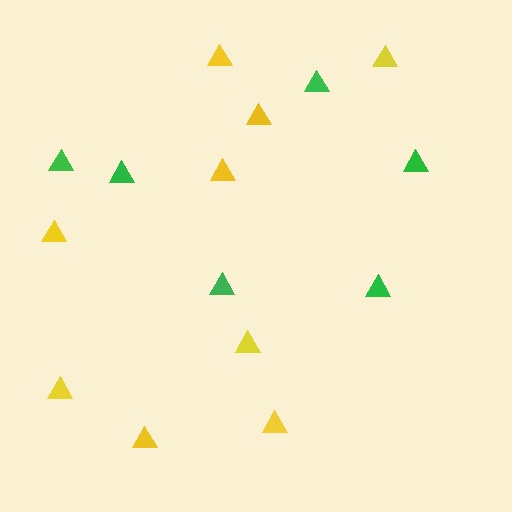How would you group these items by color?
There are 2 groups: one group of yellow triangles (9) and one group of green triangles (6).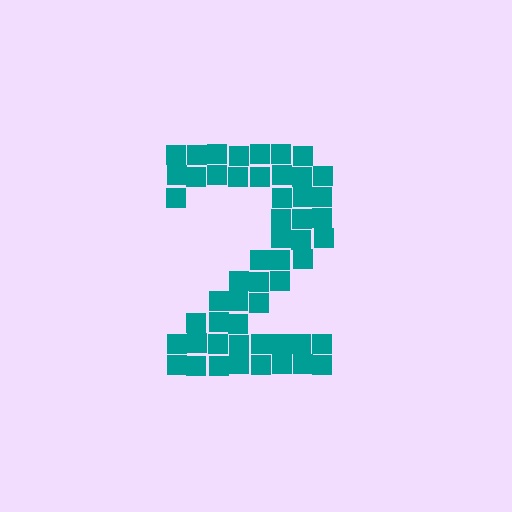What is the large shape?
The large shape is the digit 2.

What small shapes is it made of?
It is made of small squares.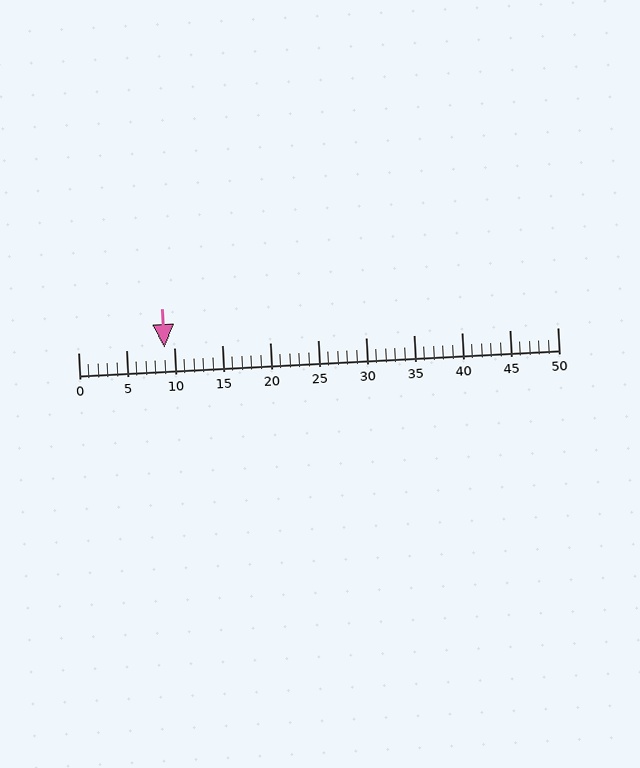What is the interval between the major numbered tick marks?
The major tick marks are spaced 5 units apart.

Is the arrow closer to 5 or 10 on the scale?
The arrow is closer to 10.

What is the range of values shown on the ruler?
The ruler shows values from 0 to 50.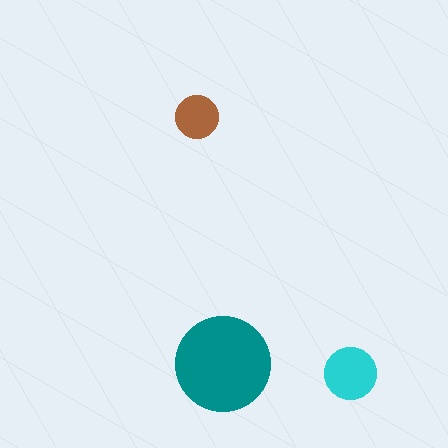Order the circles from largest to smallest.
the teal one, the cyan one, the brown one.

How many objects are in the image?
There are 3 objects in the image.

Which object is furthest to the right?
The cyan circle is rightmost.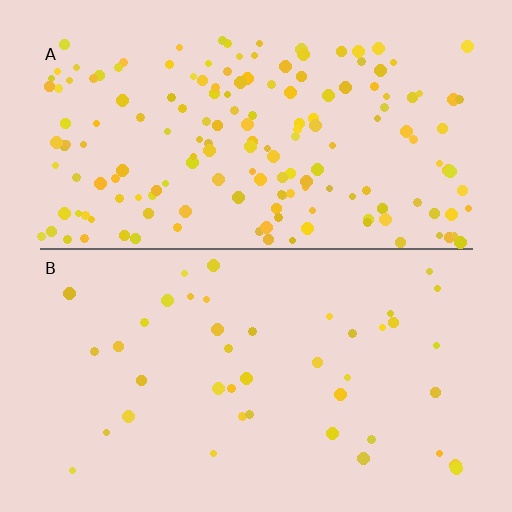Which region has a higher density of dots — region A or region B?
A (the top).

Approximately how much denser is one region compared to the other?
Approximately 4.0× — region A over region B.